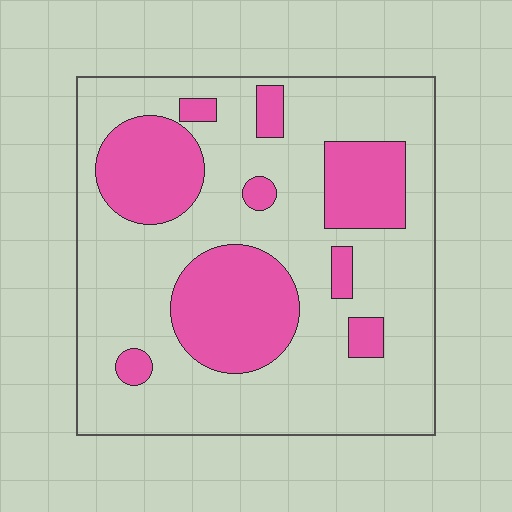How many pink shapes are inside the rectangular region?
9.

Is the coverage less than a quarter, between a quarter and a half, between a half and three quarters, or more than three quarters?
Between a quarter and a half.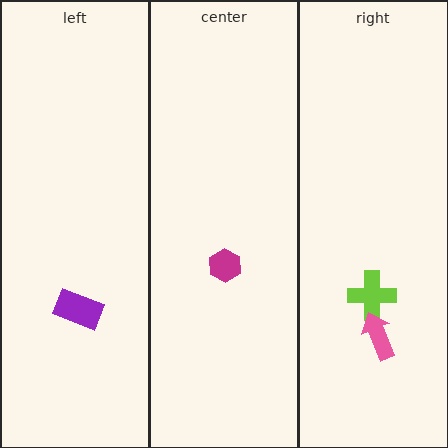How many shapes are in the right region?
2.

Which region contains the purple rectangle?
The left region.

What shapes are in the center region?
The magenta hexagon.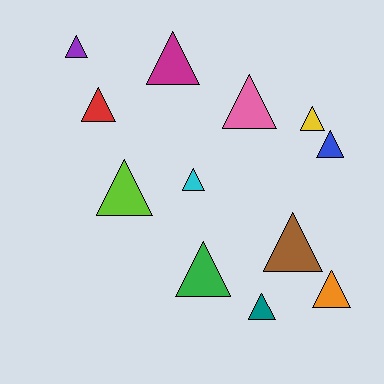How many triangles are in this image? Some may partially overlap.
There are 12 triangles.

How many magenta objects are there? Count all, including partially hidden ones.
There is 1 magenta object.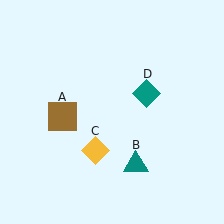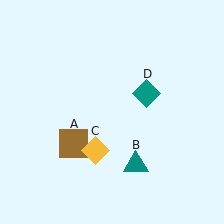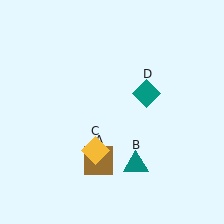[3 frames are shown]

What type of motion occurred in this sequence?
The brown square (object A) rotated counterclockwise around the center of the scene.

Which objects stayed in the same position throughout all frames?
Teal triangle (object B) and yellow diamond (object C) and teal diamond (object D) remained stationary.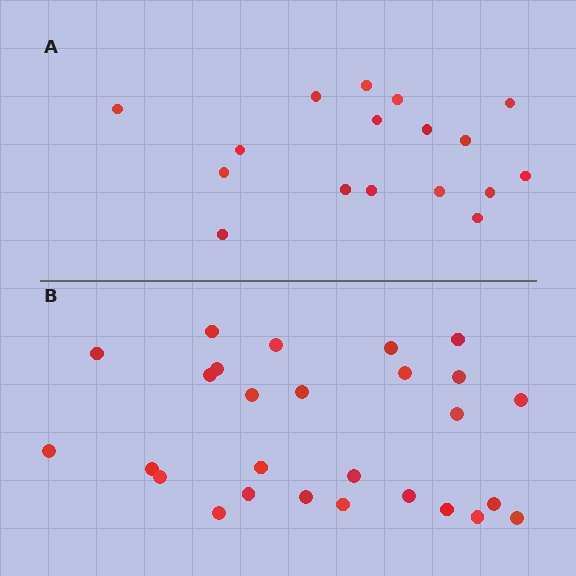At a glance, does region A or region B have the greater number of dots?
Region B (the bottom region) has more dots.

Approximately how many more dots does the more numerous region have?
Region B has roughly 10 or so more dots than region A.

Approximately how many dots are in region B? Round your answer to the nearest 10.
About 30 dots. (The exact count is 27, which rounds to 30.)